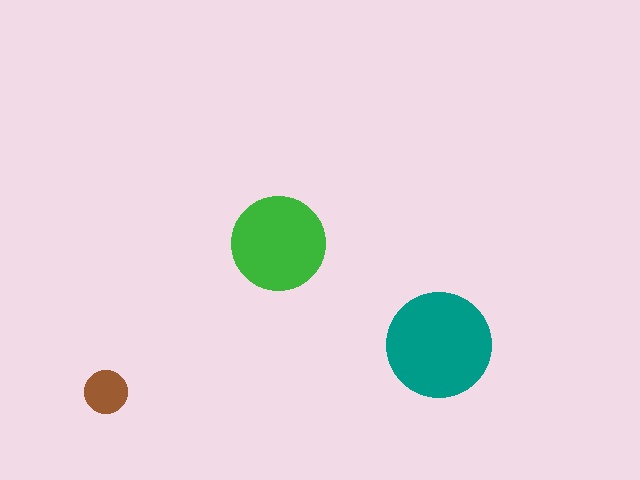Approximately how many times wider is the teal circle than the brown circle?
About 2.5 times wider.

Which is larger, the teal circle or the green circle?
The teal one.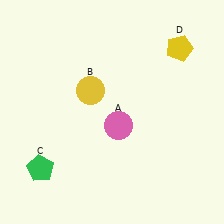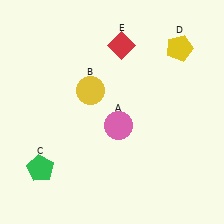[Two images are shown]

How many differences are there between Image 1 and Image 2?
There is 1 difference between the two images.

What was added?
A red diamond (E) was added in Image 2.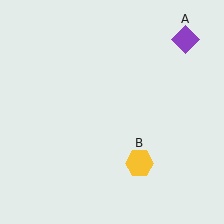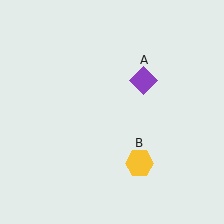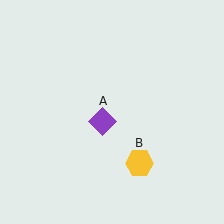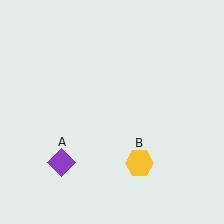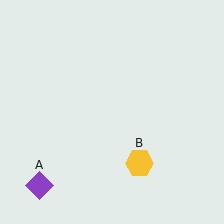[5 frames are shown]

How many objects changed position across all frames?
1 object changed position: purple diamond (object A).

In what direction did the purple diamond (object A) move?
The purple diamond (object A) moved down and to the left.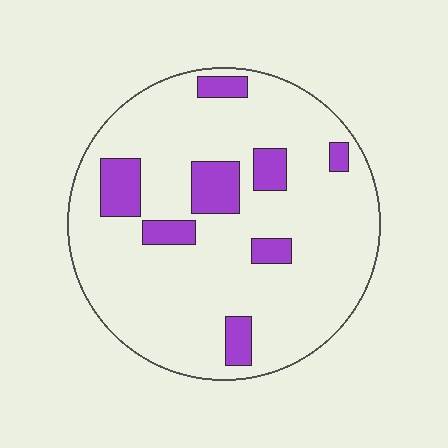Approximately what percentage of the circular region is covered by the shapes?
Approximately 15%.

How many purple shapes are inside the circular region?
8.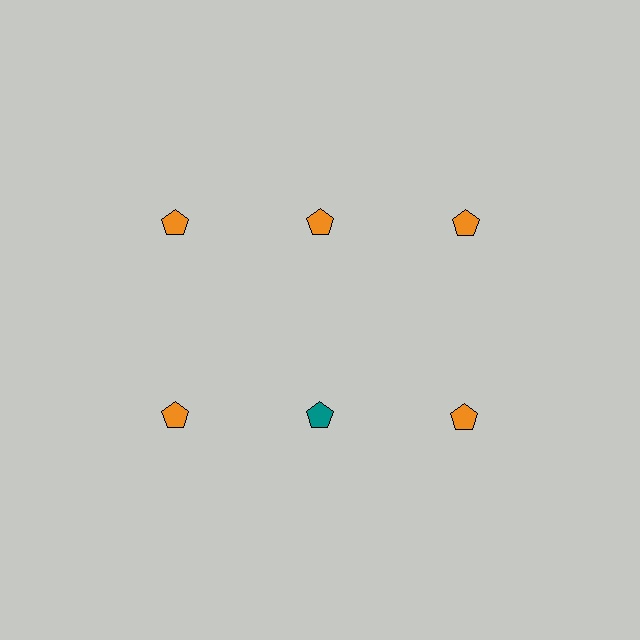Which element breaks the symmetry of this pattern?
The teal pentagon in the second row, second from left column breaks the symmetry. All other shapes are orange pentagons.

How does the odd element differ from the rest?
It has a different color: teal instead of orange.